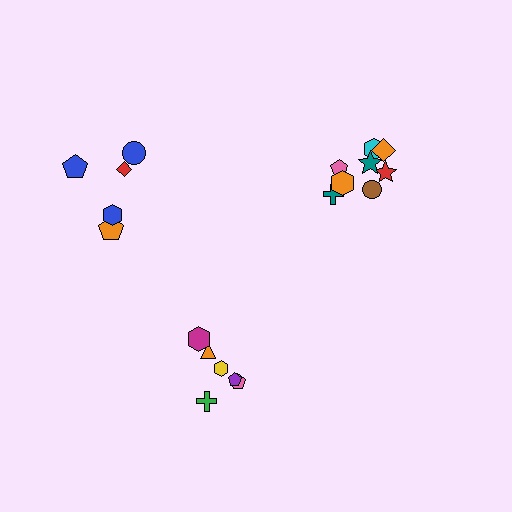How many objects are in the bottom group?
There are 6 objects.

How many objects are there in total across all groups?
There are 19 objects.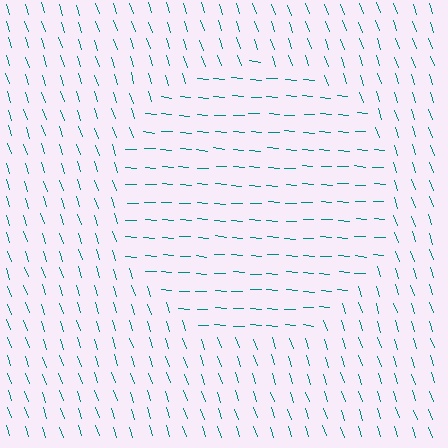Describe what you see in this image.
The image is filled with small teal line segments. A circle region in the image has lines oriented differently from the surrounding lines, creating a visible texture boundary.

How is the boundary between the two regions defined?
The boundary is defined purely by a change in line orientation (approximately 67 degrees difference). All lines are the same color and thickness.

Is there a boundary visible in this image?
Yes, there is a texture boundary formed by a change in line orientation.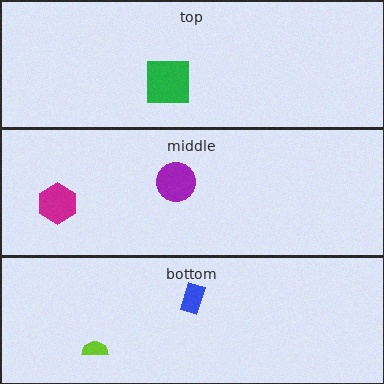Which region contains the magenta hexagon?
The middle region.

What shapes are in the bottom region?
The lime semicircle, the blue rectangle.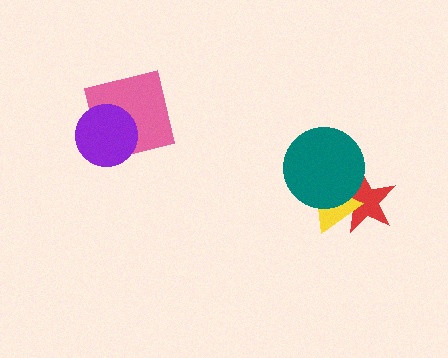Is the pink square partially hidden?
Yes, it is partially covered by another shape.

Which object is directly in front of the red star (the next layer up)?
The yellow triangle is directly in front of the red star.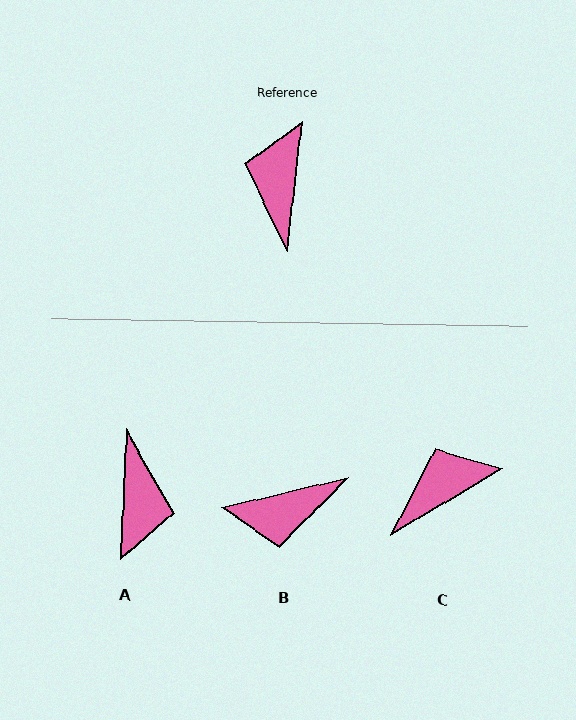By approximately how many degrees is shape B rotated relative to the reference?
Approximately 110 degrees counter-clockwise.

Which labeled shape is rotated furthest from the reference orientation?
A, about 176 degrees away.